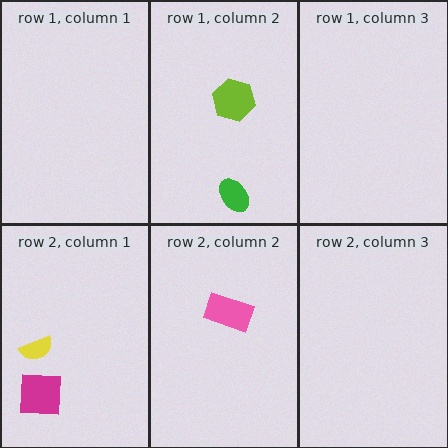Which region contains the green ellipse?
The row 1, column 2 region.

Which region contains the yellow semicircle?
The row 2, column 1 region.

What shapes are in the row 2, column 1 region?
The yellow semicircle, the magenta square.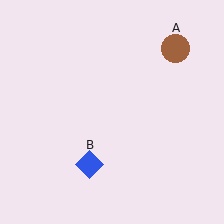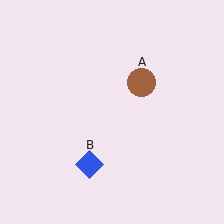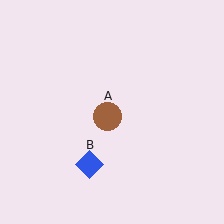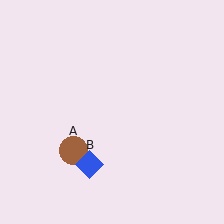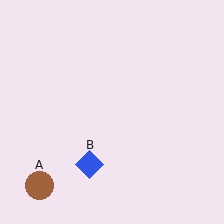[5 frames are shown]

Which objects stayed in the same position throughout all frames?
Blue diamond (object B) remained stationary.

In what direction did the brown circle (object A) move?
The brown circle (object A) moved down and to the left.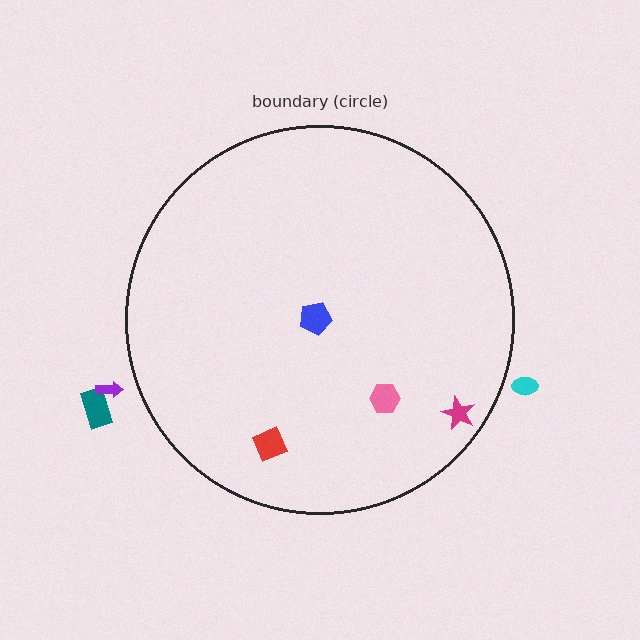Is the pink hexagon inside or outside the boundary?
Inside.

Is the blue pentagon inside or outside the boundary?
Inside.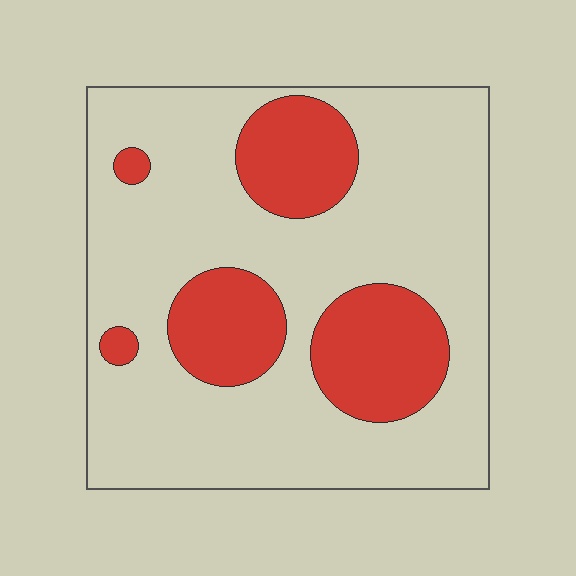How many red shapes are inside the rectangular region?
5.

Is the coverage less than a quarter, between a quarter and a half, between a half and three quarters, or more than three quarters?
Between a quarter and a half.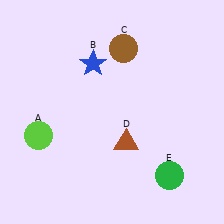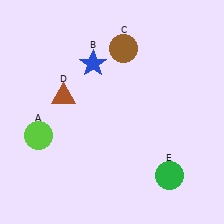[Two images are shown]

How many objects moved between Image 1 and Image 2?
1 object moved between the two images.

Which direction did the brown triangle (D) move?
The brown triangle (D) moved left.